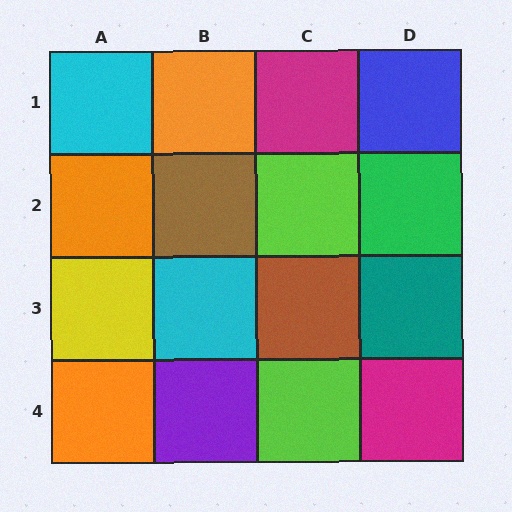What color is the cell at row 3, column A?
Yellow.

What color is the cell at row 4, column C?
Lime.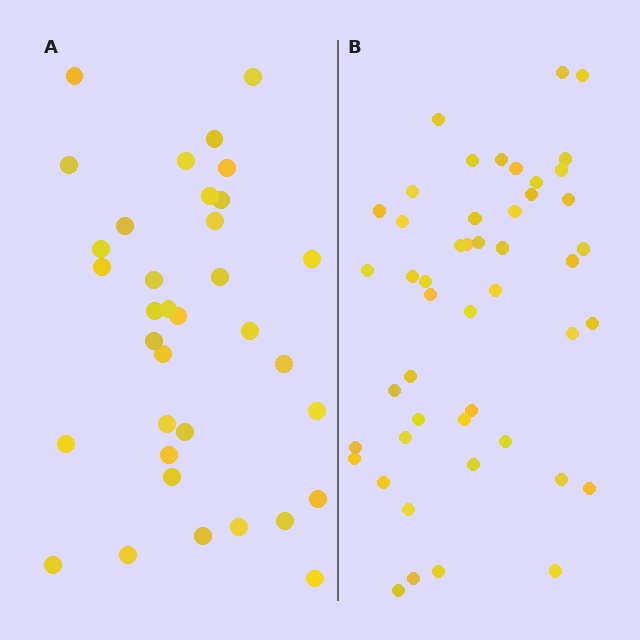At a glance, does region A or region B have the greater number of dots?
Region B (the right region) has more dots.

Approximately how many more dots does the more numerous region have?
Region B has approximately 15 more dots than region A.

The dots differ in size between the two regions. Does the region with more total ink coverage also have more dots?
No. Region A has more total ink coverage because its dots are larger, but region B actually contains more individual dots. Total area can be misleading — the number of items is what matters here.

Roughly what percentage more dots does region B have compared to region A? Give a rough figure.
About 35% more.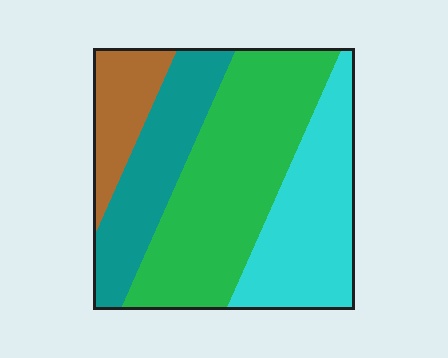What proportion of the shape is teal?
Teal takes up less than a quarter of the shape.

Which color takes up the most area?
Green, at roughly 40%.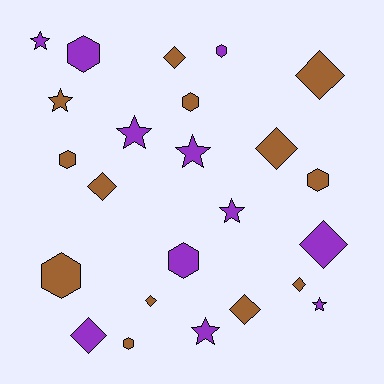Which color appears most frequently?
Brown, with 13 objects.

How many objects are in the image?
There are 24 objects.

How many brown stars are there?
There is 1 brown star.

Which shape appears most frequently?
Diamond, with 9 objects.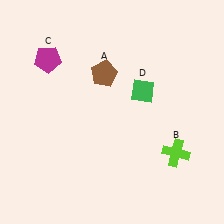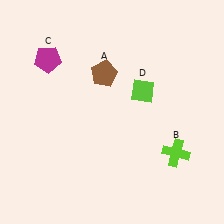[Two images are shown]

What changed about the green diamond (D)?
In Image 1, D is green. In Image 2, it changed to lime.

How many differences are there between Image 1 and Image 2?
There is 1 difference between the two images.